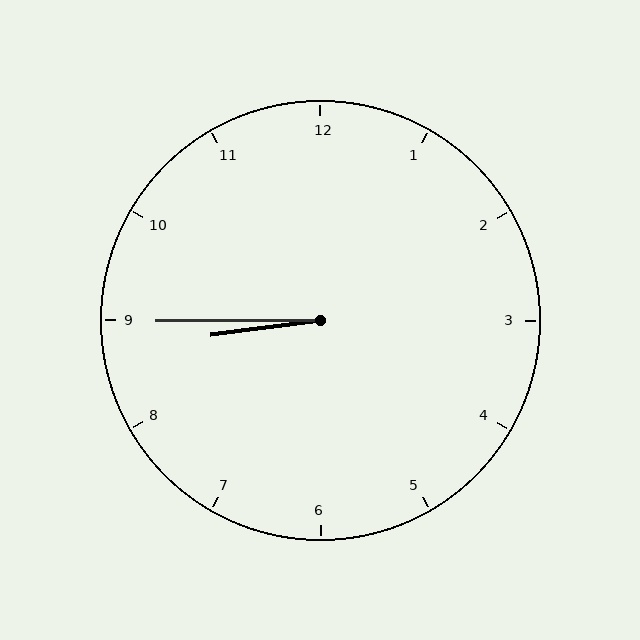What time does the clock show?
8:45.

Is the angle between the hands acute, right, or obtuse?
It is acute.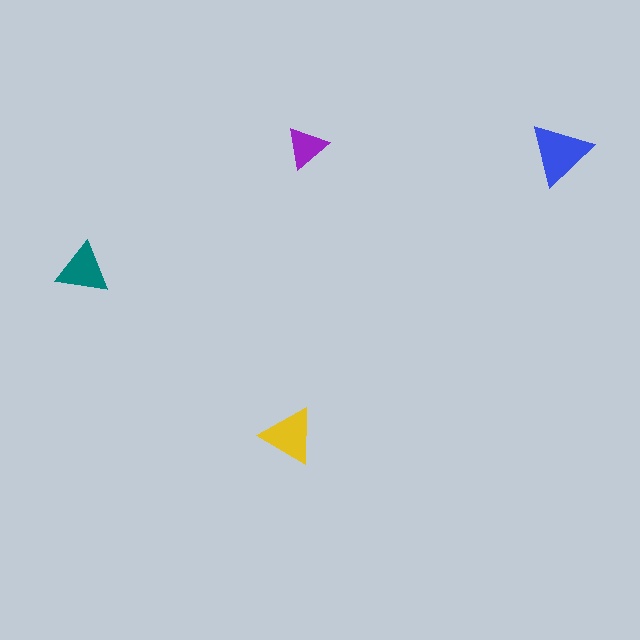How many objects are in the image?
There are 4 objects in the image.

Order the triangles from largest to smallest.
the blue one, the yellow one, the teal one, the purple one.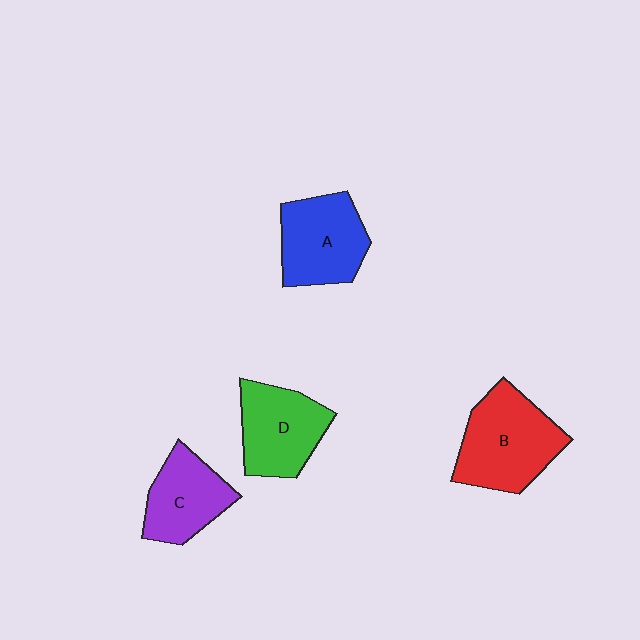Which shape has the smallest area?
Shape C (purple).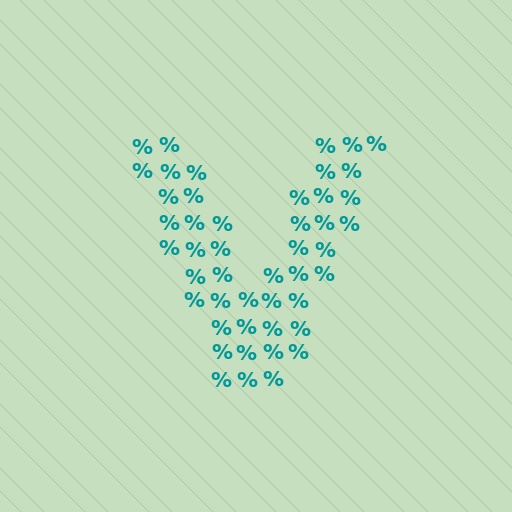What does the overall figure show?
The overall figure shows the letter V.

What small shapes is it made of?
It is made of small percent signs.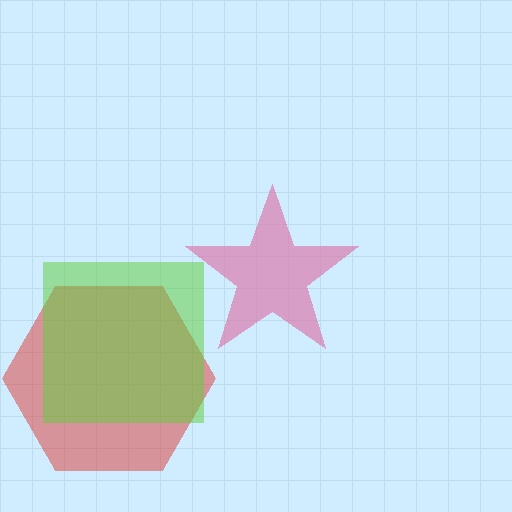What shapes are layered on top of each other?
The layered shapes are: a red hexagon, a lime square, a pink star.